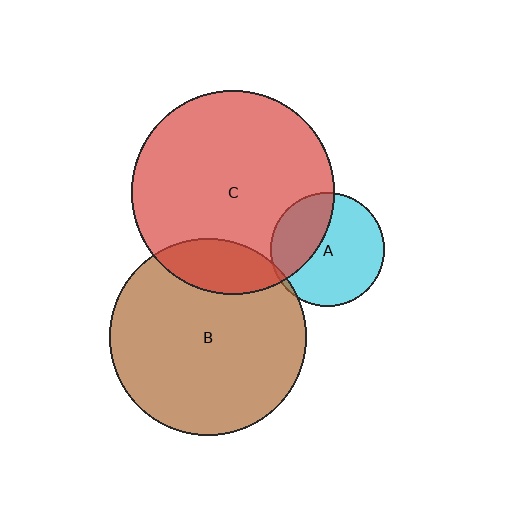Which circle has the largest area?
Circle C (red).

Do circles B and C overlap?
Yes.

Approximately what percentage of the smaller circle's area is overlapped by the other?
Approximately 15%.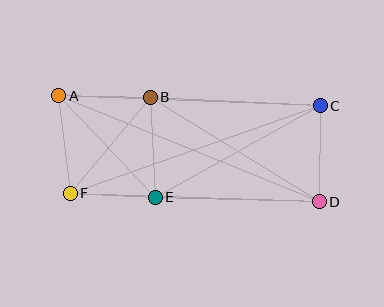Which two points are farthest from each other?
Points A and D are farthest from each other.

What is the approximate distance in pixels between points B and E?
The distance between B and E is approximately 100 pixels.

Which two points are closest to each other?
Points E and F are closest to each other.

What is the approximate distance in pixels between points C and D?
The distance between C and D is approximately 96 pixels.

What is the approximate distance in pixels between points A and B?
The distance between A and B is approximately 92 pixels.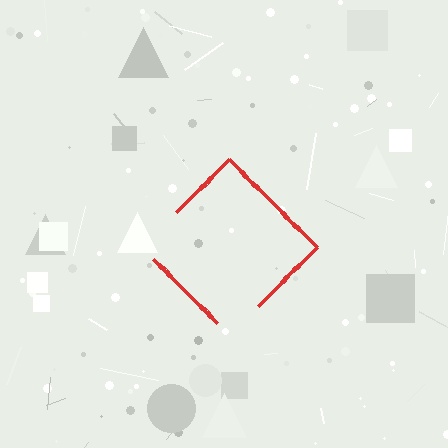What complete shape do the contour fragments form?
The contour fragments form a diamond.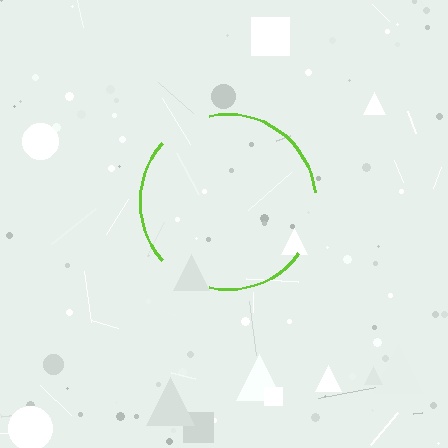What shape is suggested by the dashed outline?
The dashed outline suggests a circle.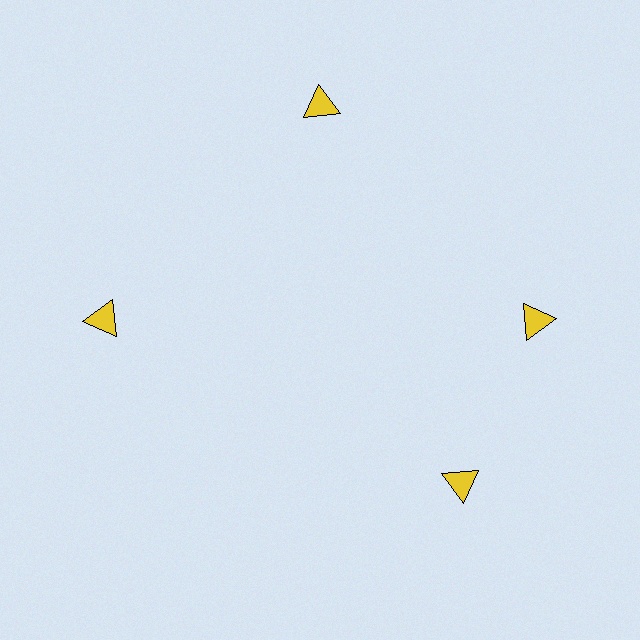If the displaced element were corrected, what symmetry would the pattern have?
It would have 4-fold rotational symmetry — the pattern would map onto itself every 90 degrees.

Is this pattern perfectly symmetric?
No. The 4 yellow triangles are arranged in a ring, but one element near the 6 o'clock position is rotated out of alignment along the ring, breaking the 4-fold rotational symmetry.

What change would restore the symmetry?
The symmetry would be restored by rotating it back into even spacing with its neighbors so that all 4 triangles sit at equal angles and equal distance from the center.